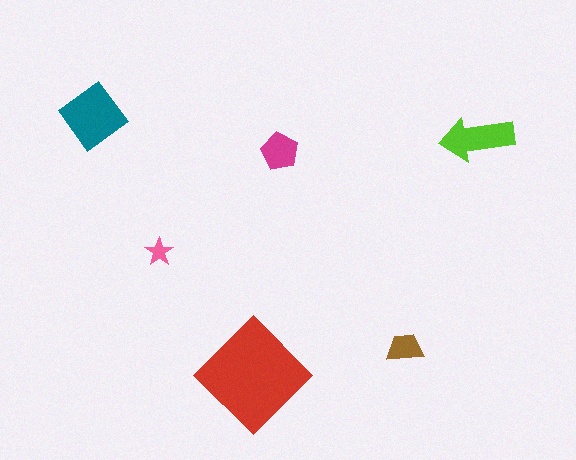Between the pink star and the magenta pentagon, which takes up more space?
The magenta pentagon.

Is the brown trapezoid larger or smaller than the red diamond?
Smaller.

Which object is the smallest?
The pink star.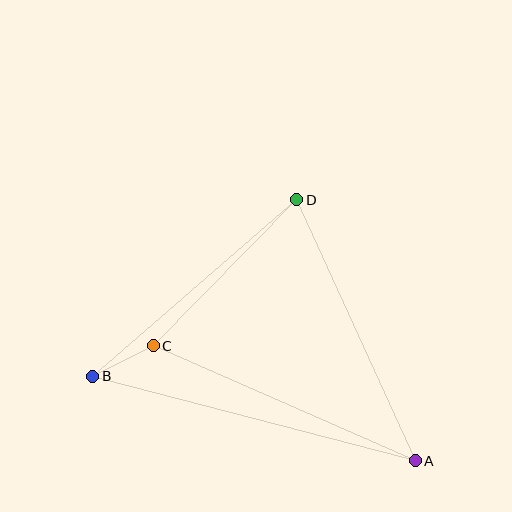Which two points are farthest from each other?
Points A and B are farthest from each other.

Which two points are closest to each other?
Points B and C are closest to each other.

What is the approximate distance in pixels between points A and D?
The distance between A and D is approximately 286 pixels.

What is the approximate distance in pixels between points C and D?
The distance between C and D is approximately 204 pixels.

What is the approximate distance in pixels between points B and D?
The distance between B and D is approximately 269 pixels.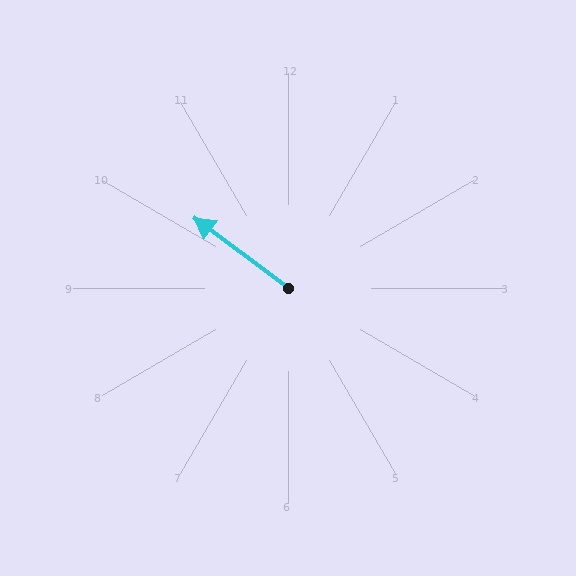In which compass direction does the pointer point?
Northwest.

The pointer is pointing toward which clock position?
Roughly 10 o'clock.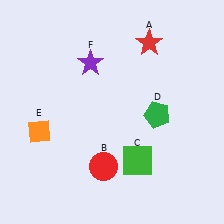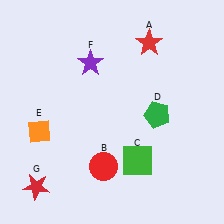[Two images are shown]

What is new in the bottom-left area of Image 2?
A red star (G) was added in the bottom-left area of Image 2.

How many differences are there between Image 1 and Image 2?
There is 1 difference between the two images.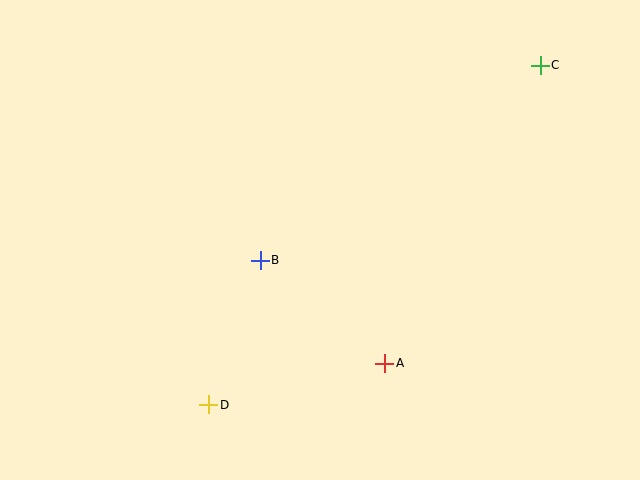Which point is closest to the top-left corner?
Point B is closest to the top-left corner.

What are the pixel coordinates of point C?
Point C is at (540, 65).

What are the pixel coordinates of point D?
Point D is at (209, 405).